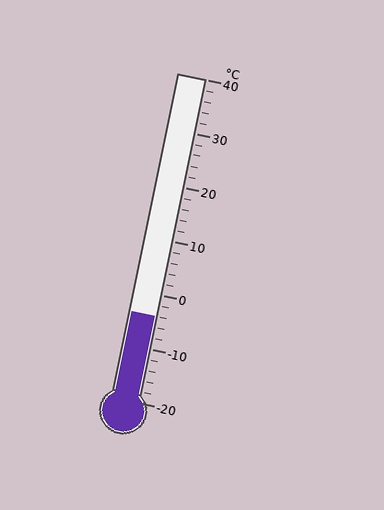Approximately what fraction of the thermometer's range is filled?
The thermometer is filled to approximately 25% of its range.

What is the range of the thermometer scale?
The thermometer scale ranges from -20°C to 40°C.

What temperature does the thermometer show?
The thermometer shows approximately -4°C.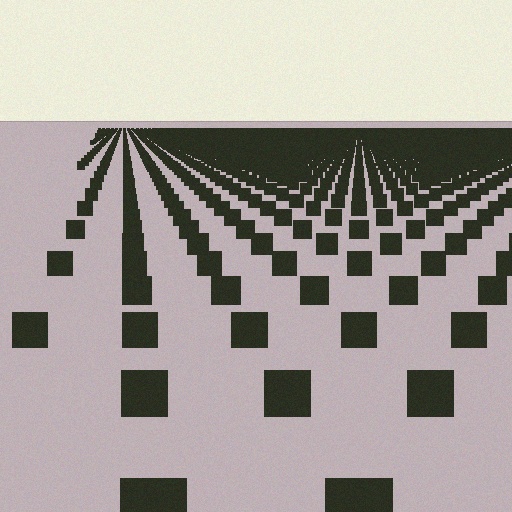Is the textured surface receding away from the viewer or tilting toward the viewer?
The surface is receding away from the viewer. Texture elements get smaller and denser toward the top.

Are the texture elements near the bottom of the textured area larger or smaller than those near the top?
Larger. Near the bottom, elements are closer to the viewer and appear at a bigger on-screen size.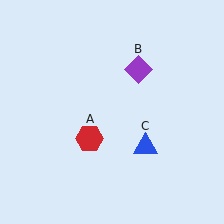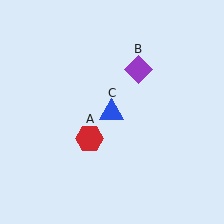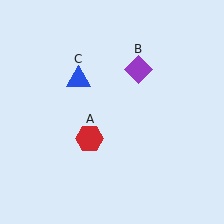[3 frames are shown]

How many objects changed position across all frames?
1 object changed position: blue triangle (object C).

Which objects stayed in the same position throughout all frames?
Red hexagon (object A) and purple diamond (object B) remained stationary.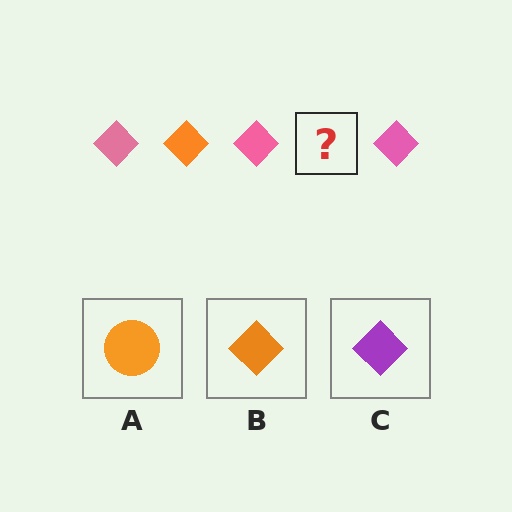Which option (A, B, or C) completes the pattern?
B.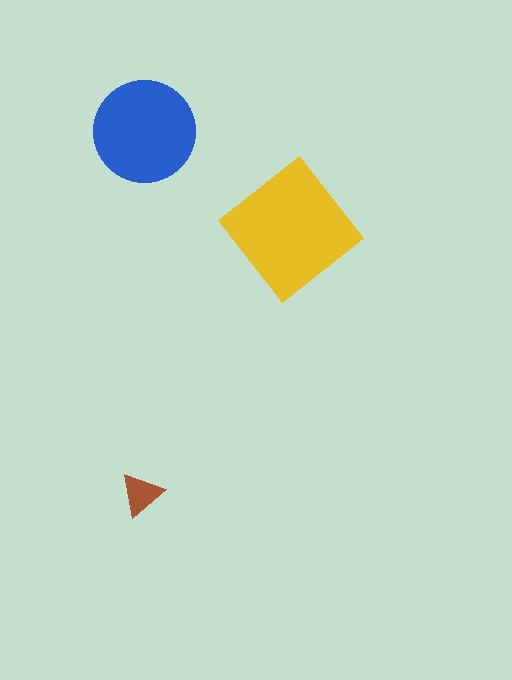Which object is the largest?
The yellow diamond.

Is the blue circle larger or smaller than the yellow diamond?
Smaller.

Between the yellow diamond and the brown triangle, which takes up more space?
The yellow diamond.